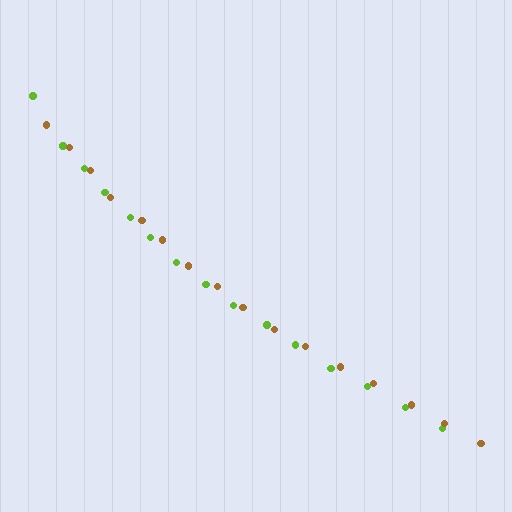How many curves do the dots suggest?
There are 2 distinct paths.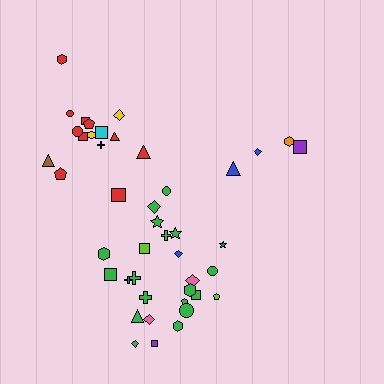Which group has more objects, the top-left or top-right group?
The top-left group.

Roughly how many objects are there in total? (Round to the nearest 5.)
Roughly 45 objects in total.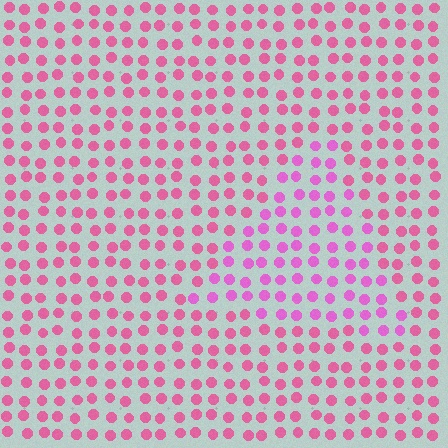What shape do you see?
I see a triangle.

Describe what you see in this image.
The image is filled with small pink elements in a uniform arrangement. A triangle-shaped region is visible where the elements are tinted to a slightly different hue, forming a subtle color boundary.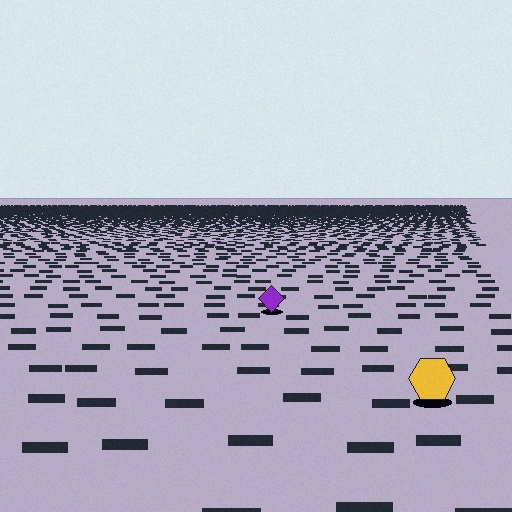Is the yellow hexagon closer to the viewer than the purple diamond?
Yes. The yellow hexagon is closer — you can tell from the texture gradient: the ground texture is coarser near it.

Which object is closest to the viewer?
The yellow hexagon is closest. The texture marks near it are larger and more spread out.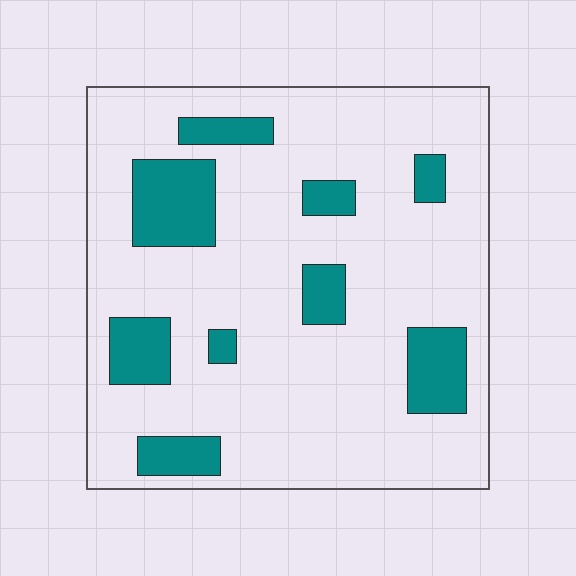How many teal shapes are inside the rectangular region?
9.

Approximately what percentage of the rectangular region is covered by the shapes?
Approximately 20%.